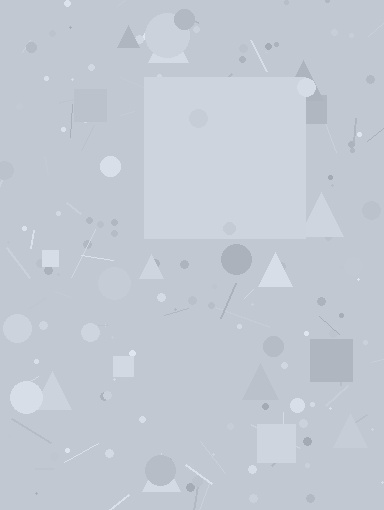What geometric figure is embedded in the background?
A square is embedded in the background.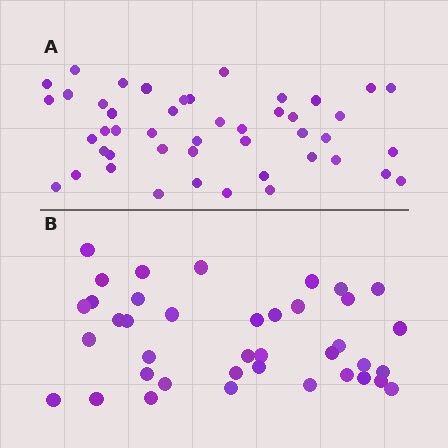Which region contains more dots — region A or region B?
Region A (the top region) has more dots.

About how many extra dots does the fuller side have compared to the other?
Region A has roughly 8 or so more dots than region B.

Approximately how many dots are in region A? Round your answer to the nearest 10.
About 50 dots. (The exact count is 46, which rounds to 50.)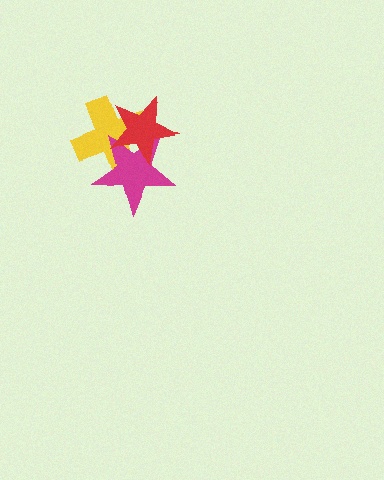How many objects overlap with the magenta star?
2 objects overlap with the magenta star.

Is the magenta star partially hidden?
Yes, it is partially covered by another shape.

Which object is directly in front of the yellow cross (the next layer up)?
The magenta star is directly in front of the yellow cross.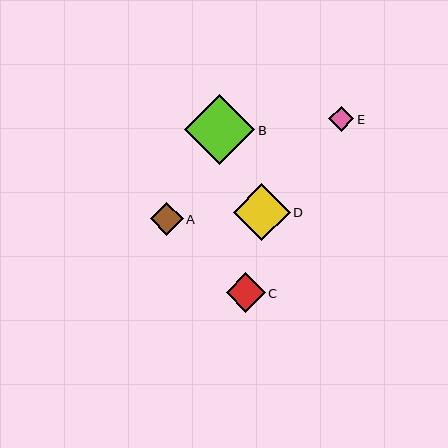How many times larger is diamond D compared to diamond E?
Diamond D is approximately 2.2 times the size of diamond E.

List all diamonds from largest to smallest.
From largest to smallest: B, D, C, A, E.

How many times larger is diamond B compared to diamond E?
Diamond B is approximately 2.8 times the size of diamond E.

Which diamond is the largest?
Diamond B is the largest with a size of approximately 70 pixels.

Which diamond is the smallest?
Diamond E is the smallest with a size of approximately 25 pixels.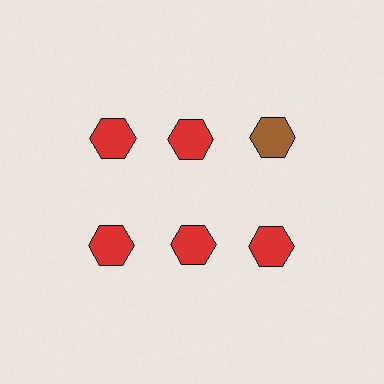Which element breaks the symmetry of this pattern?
The brown hexagon in the top row, center column breaks the symmetry. All other shapes are red hexagons.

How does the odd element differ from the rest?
It has a different color: brown instead of red.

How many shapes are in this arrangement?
There are 6 shapes arranged in a grid pattern.